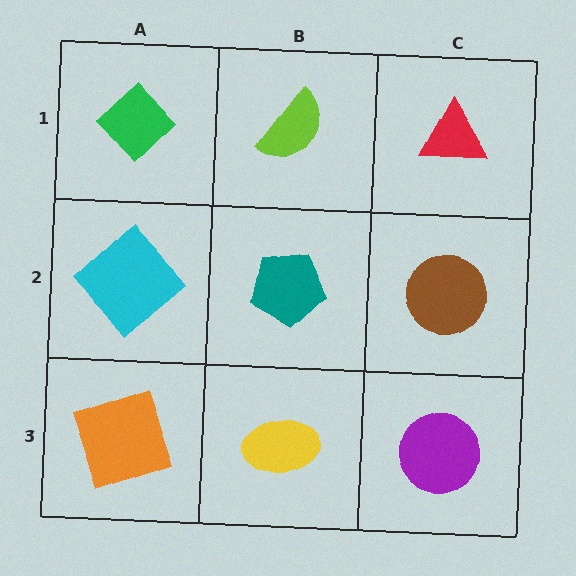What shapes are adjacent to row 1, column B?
A teal pentagon (row 2, column B), a green diamond (row 1, column A), a red triangle (row 1, column C).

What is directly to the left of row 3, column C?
A yellow ellipse.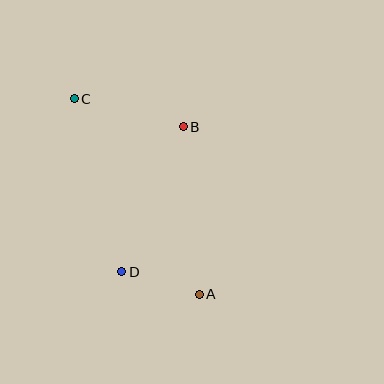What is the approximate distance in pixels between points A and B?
The distance between A and B is approximately 168 pixels.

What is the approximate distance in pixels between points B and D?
The distance between B and D is approximately 157 pixels.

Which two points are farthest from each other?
Points A and C are farthest from each other.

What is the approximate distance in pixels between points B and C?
The distance between B and C is approximately 113 pixels.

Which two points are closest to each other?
Points A and D are closest to each other.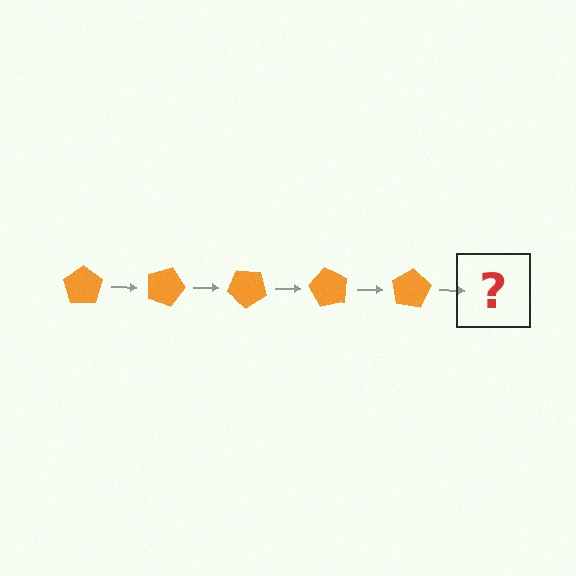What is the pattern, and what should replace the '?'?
The pattern is that the pentagon rotates 20 degrees each step. The '?' should be an orange pentagon rotated 100 degrees.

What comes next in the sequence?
The next element should be an orange pentagon rotated 100 degrees.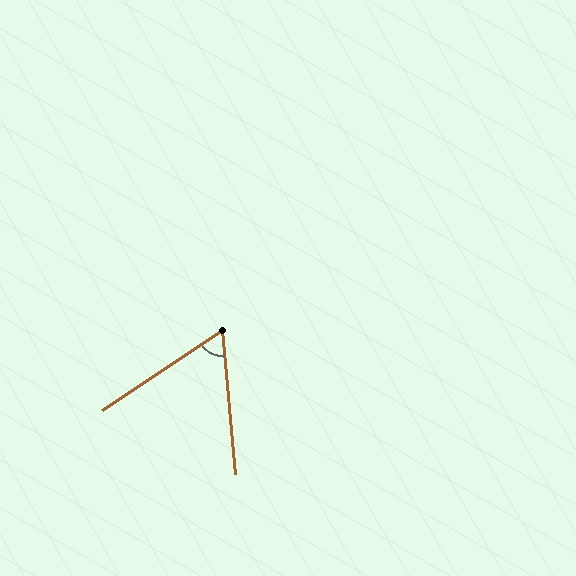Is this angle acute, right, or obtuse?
It is acute.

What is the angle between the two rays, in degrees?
Approximately 61 degrees.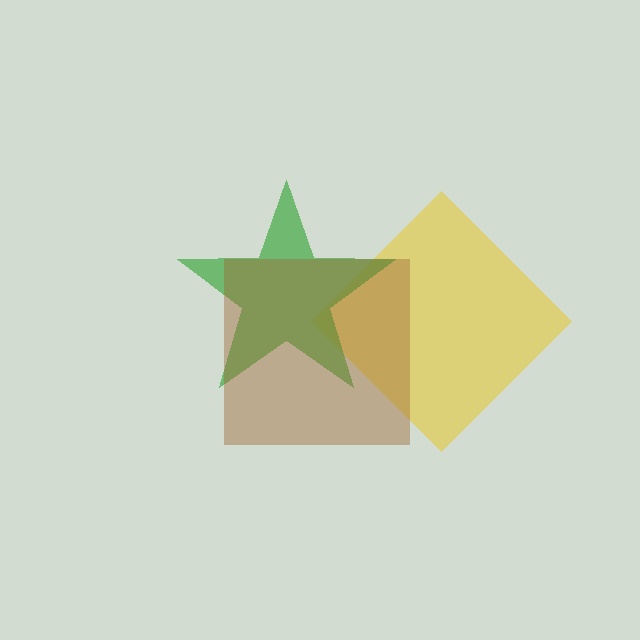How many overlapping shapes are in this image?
There are 3 overlapping shapes in the image.